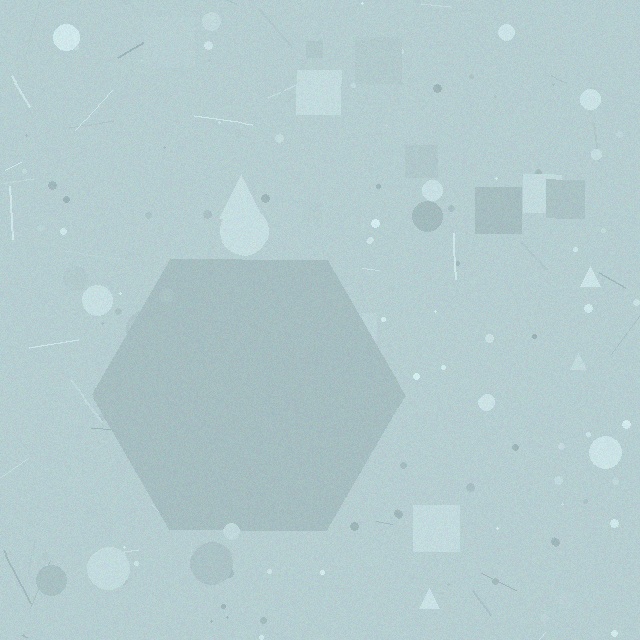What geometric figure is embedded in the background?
A hexagon is embedded in the background.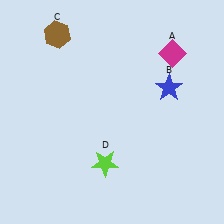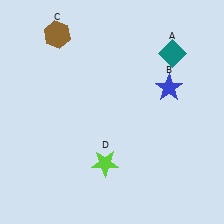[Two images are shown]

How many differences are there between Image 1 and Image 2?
There is 1 difference between the two images.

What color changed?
The diamond (A) changed from magenta in Image 1 to teal in Image 2.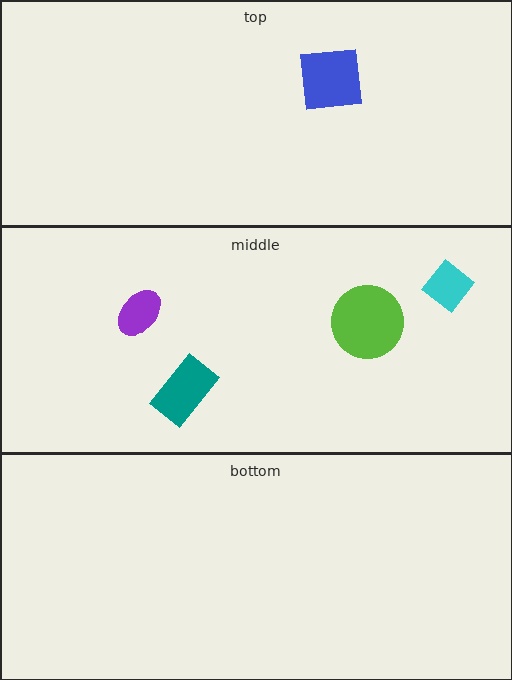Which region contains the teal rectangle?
The middle region.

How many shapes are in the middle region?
4.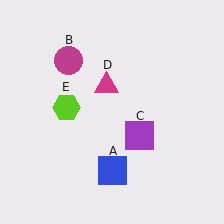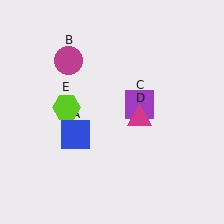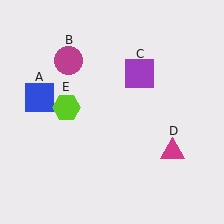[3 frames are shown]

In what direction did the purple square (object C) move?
The purple square (object C) moved up.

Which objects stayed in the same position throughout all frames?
Magenta circle (object B) and lime hexagon (object E) remained stationary.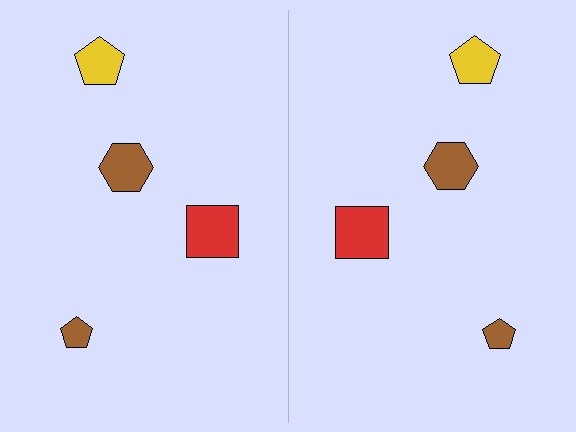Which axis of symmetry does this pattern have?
The pattern has a vertical axis of symmetry running through the center of the image.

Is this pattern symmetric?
Yes, this pattern has bilateral (reflection) symmetry.